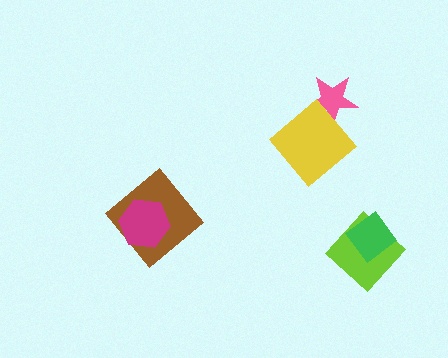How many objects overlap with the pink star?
1 object overlaps with the pink star.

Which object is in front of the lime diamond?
The green diamond is in front of the lime diamond.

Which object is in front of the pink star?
The yellow diamond is in front of the pink star.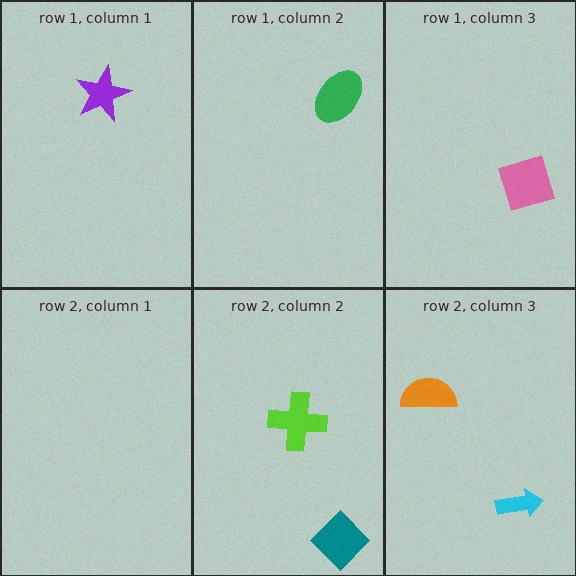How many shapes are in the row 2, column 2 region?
2.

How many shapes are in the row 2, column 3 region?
2.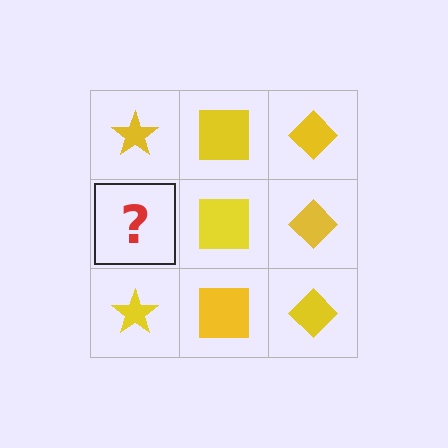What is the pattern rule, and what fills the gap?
The rule is that each column has a consistent shape. The gap should be filled with a yellow star.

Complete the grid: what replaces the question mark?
The question mark should be replaced with a yellow star.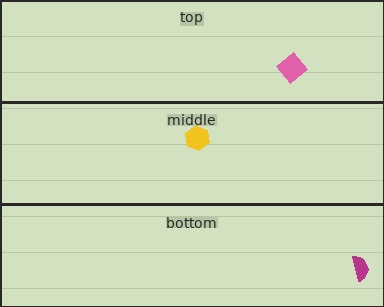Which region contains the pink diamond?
The top region.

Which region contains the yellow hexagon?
The middle region.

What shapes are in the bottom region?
The magenta semicircle.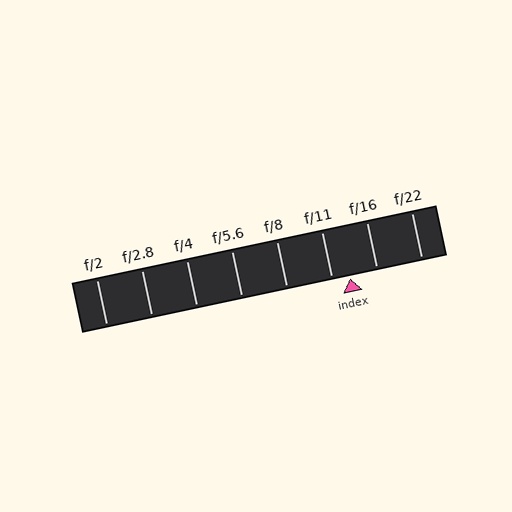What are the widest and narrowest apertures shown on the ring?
The widest aperture shown is f/2 and the narrowest is f/22.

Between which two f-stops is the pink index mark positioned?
The index mark is between f/11 and f/16.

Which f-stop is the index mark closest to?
The index mark is closest to f/11.